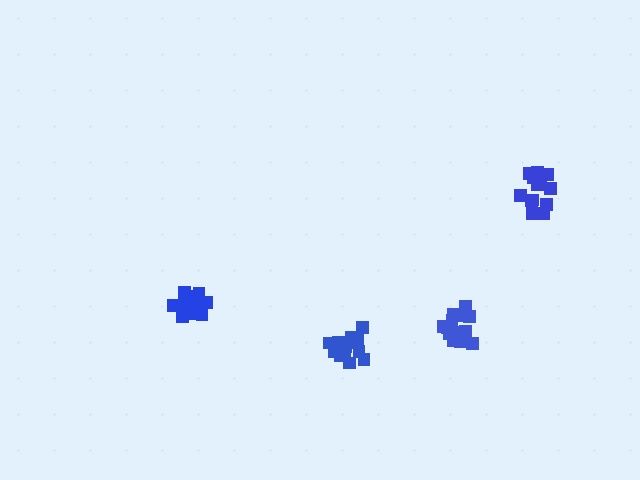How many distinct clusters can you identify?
There are 4 distinct clusters.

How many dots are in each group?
Group 1: 16 dots, Group 2: 13 dots, Group 3: 14 dots, Group 4: 15 dots (58 total).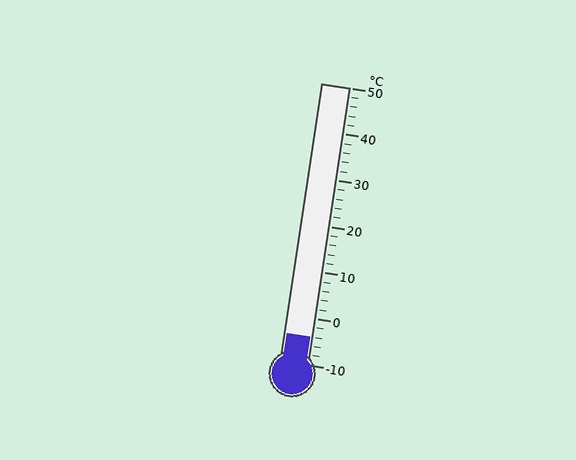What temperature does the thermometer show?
The thermometer shows approximately -4°C.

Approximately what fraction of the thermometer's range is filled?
The thermometer is filled to approximately 10% of its range.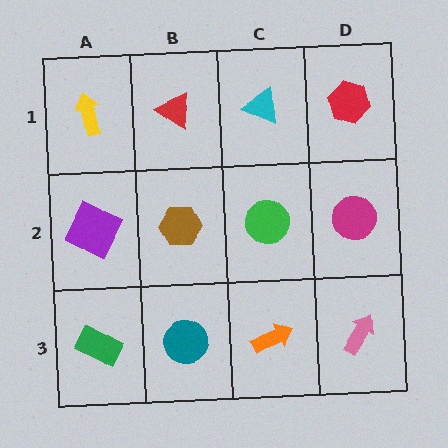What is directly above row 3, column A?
A purple square.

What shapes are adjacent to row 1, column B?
A brown hexagon (row 2, column B), a yellow arrow (row 1, column A), a cyan triangle (row 1, column C).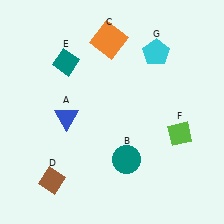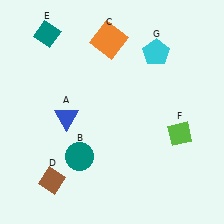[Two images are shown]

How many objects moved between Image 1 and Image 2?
2 objects moved between the two images.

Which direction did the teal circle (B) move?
The teal circle (B) moved left.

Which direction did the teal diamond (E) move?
The teal diamond (E) moved up.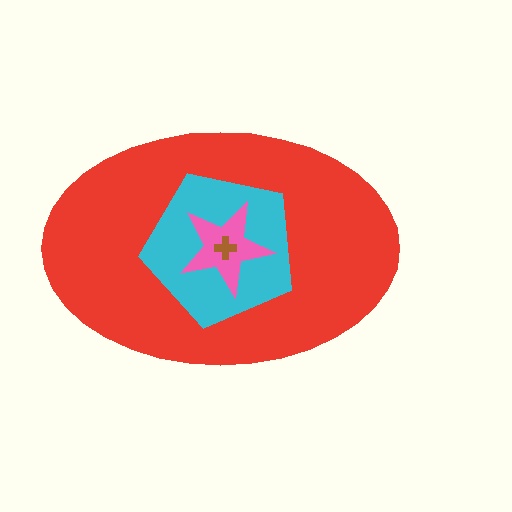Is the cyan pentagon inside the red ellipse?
Yes.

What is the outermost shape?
The red ellipse.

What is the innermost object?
The brown cross.